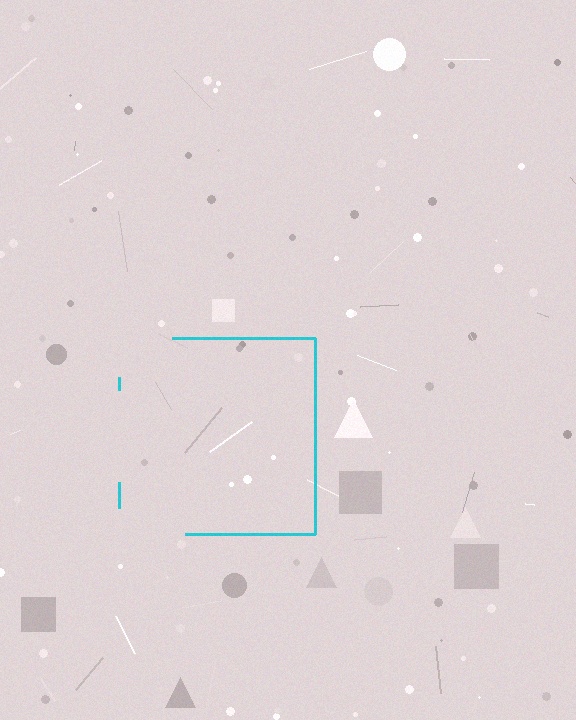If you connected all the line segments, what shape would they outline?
They would outline a square.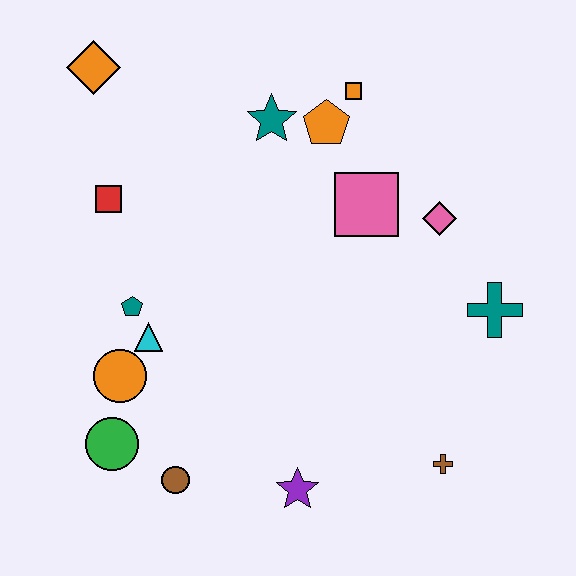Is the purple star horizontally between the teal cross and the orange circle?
Yes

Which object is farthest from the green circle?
The orange square is farthest from the green circle.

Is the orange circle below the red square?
Yes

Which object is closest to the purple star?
The brown circle is closest to the purple star.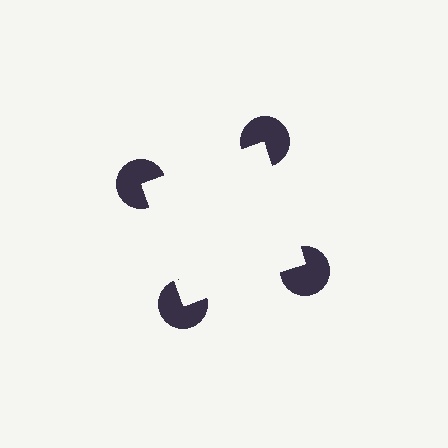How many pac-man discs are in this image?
There are 4 — one at each vertex of the illusory square.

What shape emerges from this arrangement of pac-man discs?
An illusory square — its edges are inferred from the aligned wedge cuts in the pac-man discs, not physically drawn.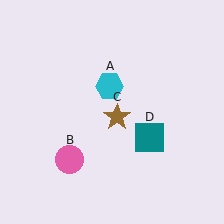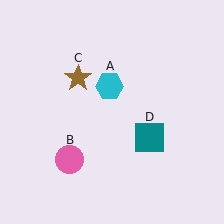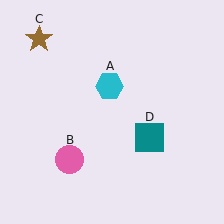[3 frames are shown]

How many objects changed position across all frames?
1 object changed position: brown star (object C).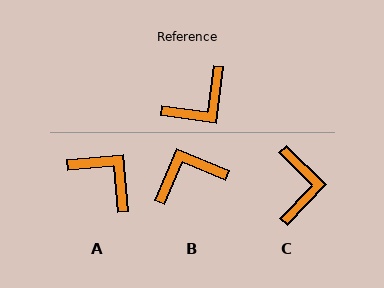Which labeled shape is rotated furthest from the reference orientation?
B, about 165 degrees away.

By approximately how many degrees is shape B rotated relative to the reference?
Approximately 165 degrees counter-clockwise.